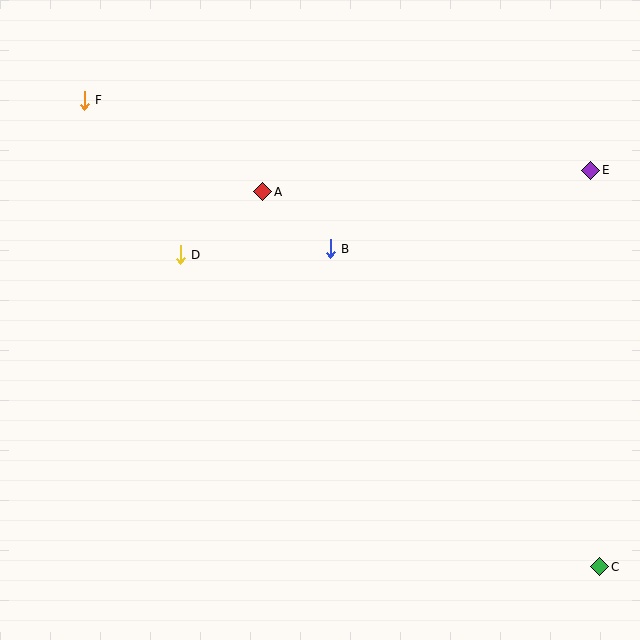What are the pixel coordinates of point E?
Point E is at (591, 170).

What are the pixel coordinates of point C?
Point C is at (600, 567).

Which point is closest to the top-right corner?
Point E is closest to the top-right corner.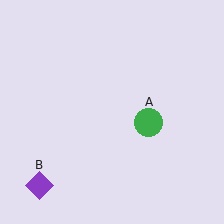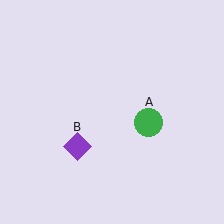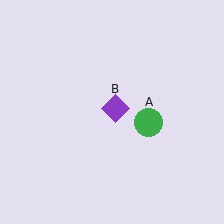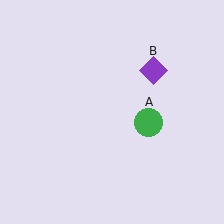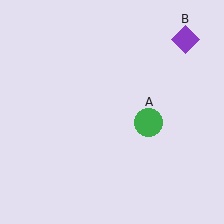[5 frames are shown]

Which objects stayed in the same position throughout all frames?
Green circle (object A) remained stationary.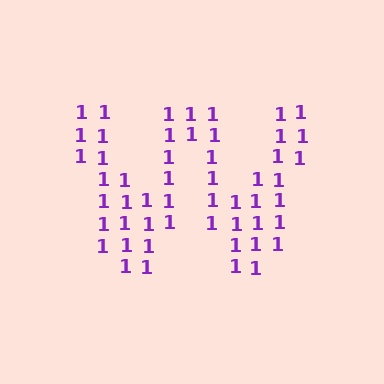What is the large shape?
The large shape is the letter W.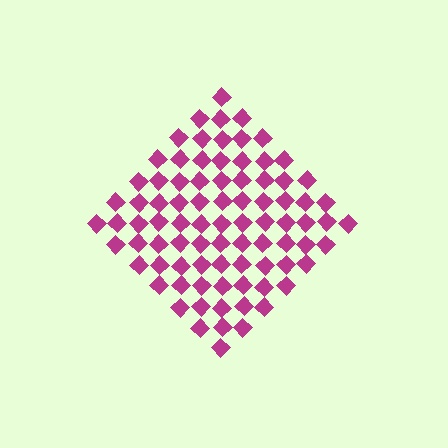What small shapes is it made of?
It is made of small diamonds.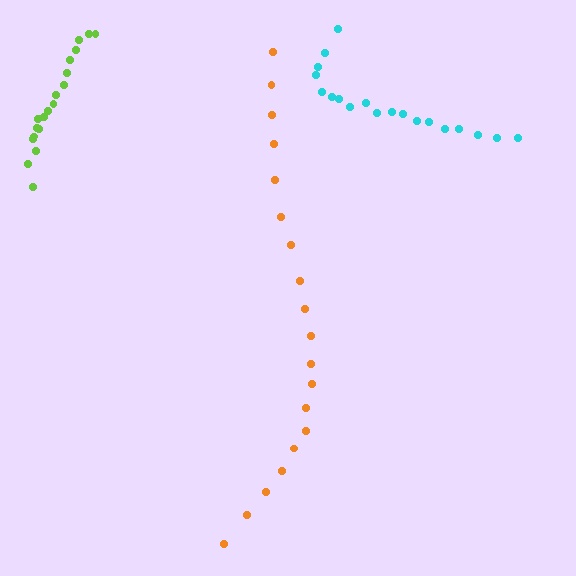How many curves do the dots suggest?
There are 3 distinct paths.